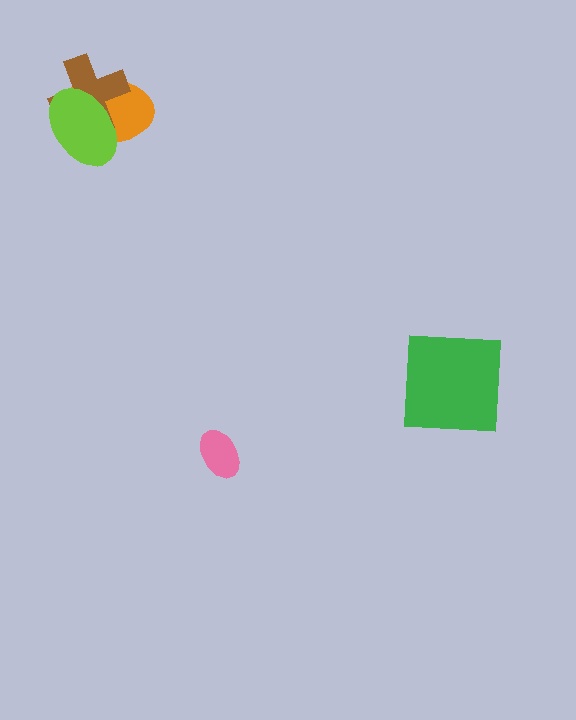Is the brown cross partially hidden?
Yes, it is partially covered by another shape.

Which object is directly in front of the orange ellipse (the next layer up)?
The brown cross is directly in front of the orange ellipse.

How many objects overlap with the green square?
0 objects overlap with the green square.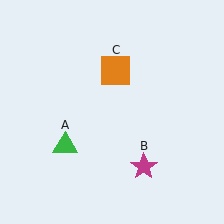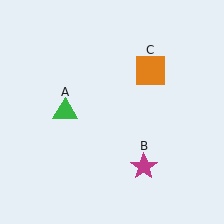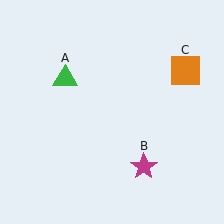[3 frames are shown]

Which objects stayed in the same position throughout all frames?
Magenta star (object B) remained stationary.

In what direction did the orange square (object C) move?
The orange square (object C) moved right.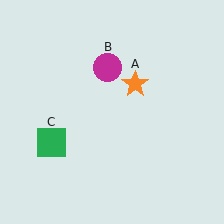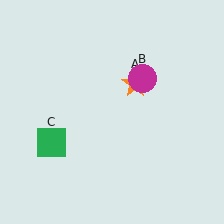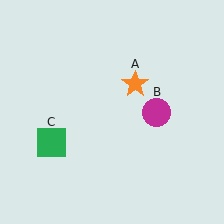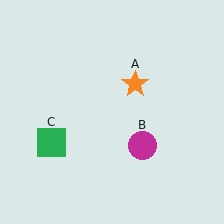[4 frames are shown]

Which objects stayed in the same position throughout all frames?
Orange star (object A) and green square (object C) remained stationary.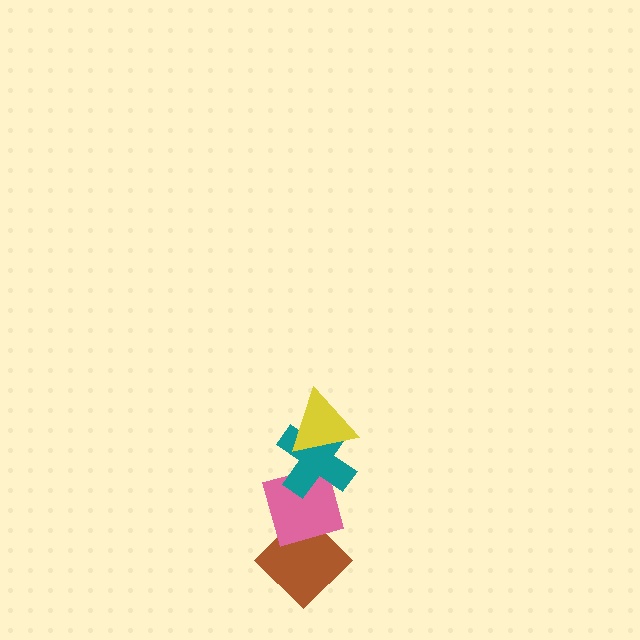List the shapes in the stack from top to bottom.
From top to bottom: the yellow triangle, the teal cross, the pink diamond, the brown diamond.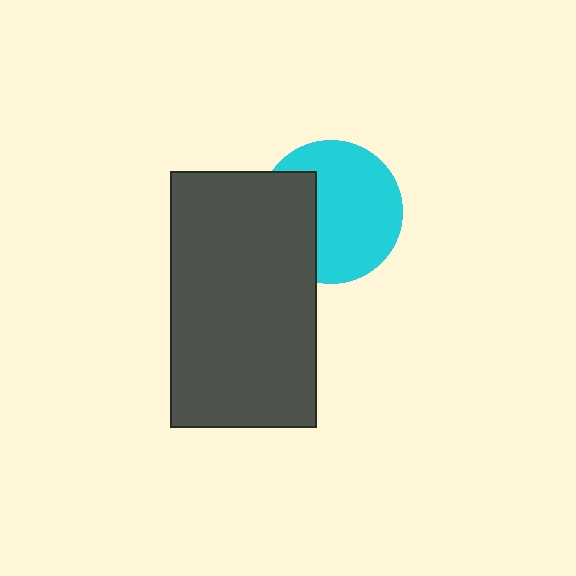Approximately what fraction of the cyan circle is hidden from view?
Roughly 33% of the cyan circle is hidden behind the dark gray rectangle.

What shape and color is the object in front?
The object in front is a dark gray rectangle.